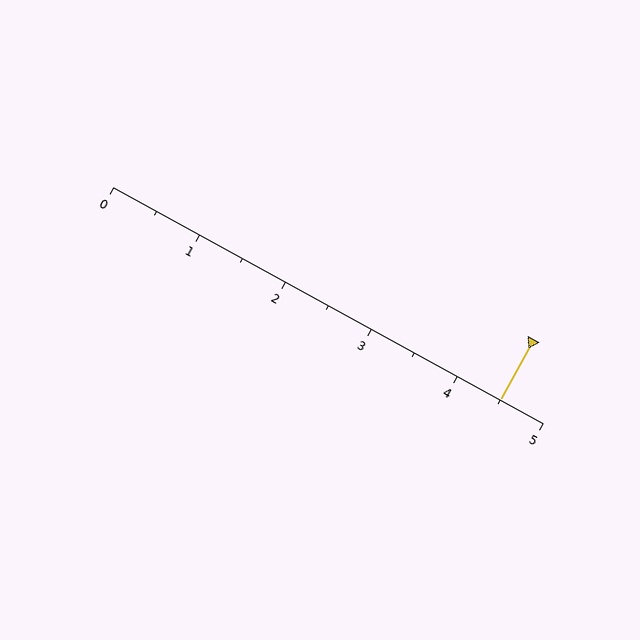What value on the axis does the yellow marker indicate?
The marker indicates approximately 4.5.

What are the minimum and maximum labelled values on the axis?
The axis runs from 0 to 5.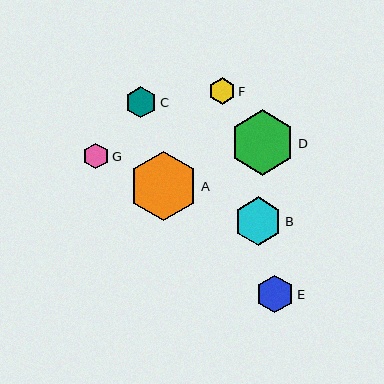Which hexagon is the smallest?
Hexagon G is the smallest with a size of approximately 26 pixels.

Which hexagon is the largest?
Hexagon A is the largest with a size of approximately 69 pixels.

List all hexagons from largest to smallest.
From largest to smallest: A, D, B, E, C, F, G.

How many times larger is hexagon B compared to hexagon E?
Hexagon B is approximately 1.3 times the size of hexagon E.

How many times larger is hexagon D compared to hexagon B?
Hexagon D is approximately 1.4 times the size of hexagon B.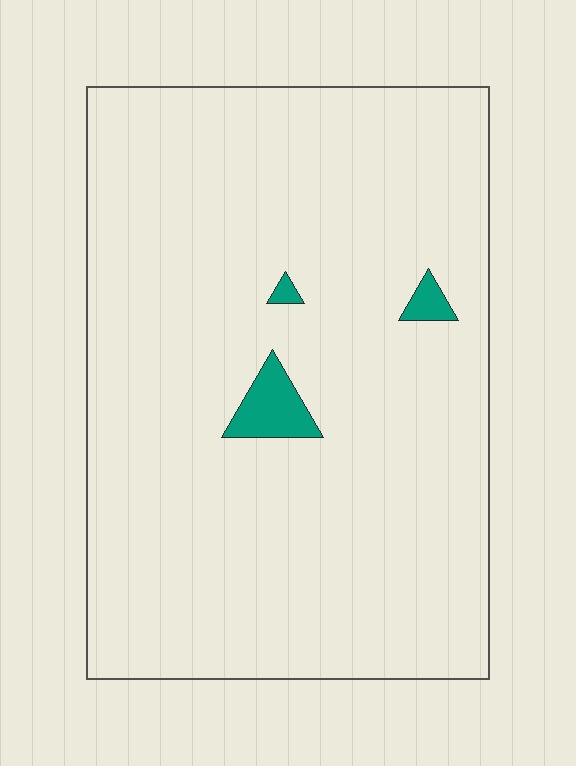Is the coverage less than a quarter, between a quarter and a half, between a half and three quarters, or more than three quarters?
Less than a quarter.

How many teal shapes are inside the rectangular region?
3.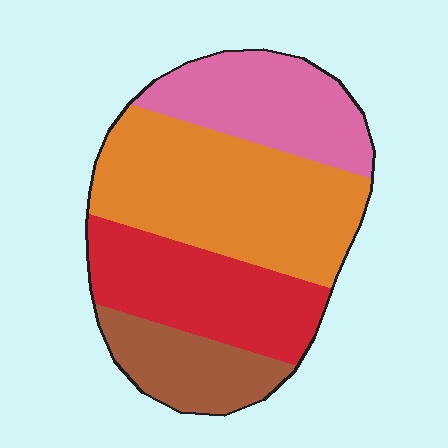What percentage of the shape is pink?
Pink covers 22% of the shape.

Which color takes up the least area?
Brown, at roughly 15%.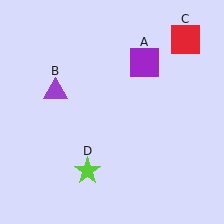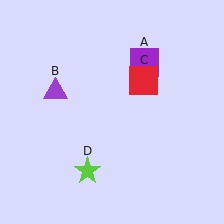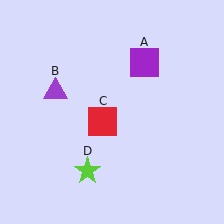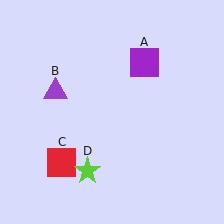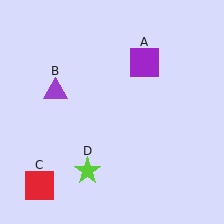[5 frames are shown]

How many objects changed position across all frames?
1 object changed position: red square (object C).